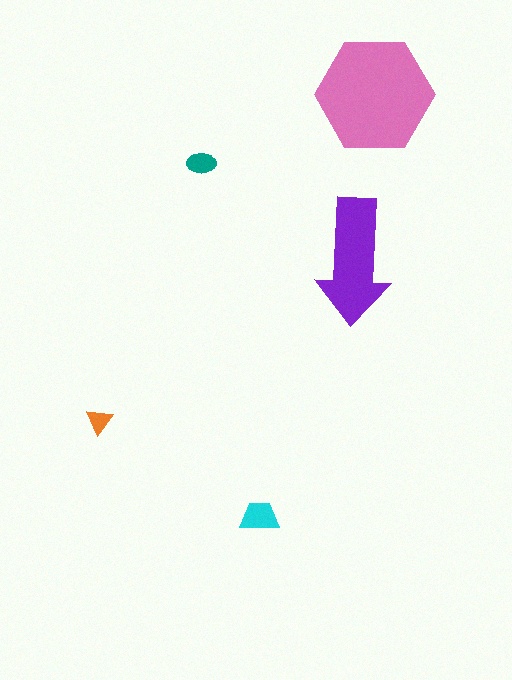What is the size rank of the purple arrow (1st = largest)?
2nd.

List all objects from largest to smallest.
The pink hexagon, the purple arrow, the cyan trapezoid, the teal ellipse, the orange triangle.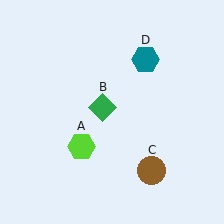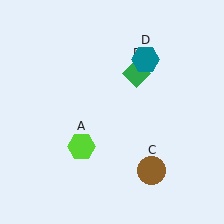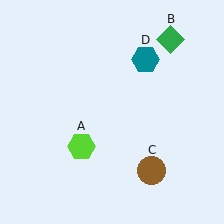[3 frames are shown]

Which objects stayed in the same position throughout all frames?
Lime hexagon (object A) and brown circle (object C) and teal hexagon (object D) remained stationary.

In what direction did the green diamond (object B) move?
The green diamond (object B) moved up and to the right.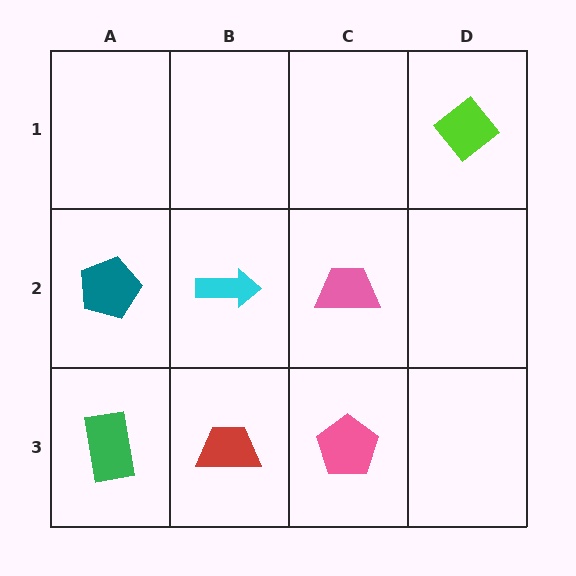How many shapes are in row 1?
1 shape.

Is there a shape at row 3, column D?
No, that cell is empty.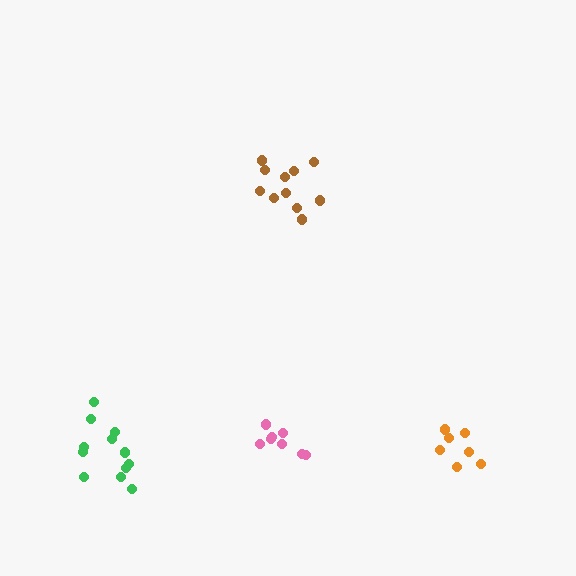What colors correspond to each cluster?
The clusters are colored: brown, green, pink, orange.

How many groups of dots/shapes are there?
There are 4 groups.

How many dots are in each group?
Group 1: 11 dots, Group 2: 12 dots, Group 3: 8 dots, Group 4: 7 dots (38 total).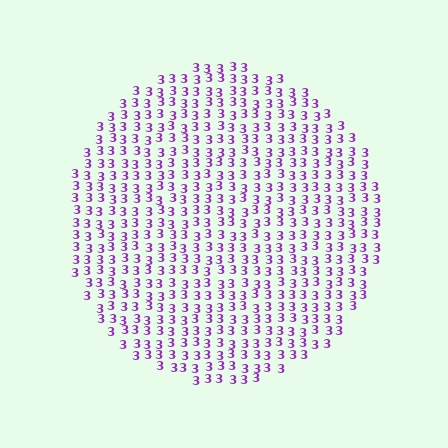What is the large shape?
The large shape is a circle.